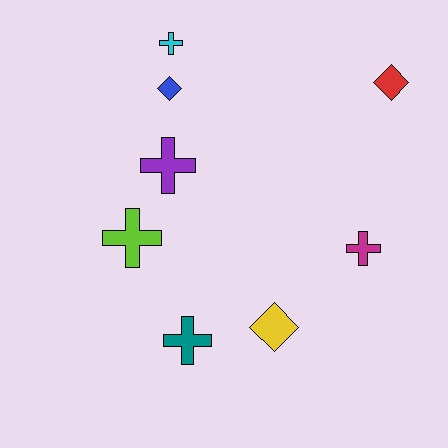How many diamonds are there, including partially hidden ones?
There are 3 diamonds.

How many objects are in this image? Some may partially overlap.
There are 8 objects.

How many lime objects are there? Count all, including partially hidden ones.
There is 1 lime object.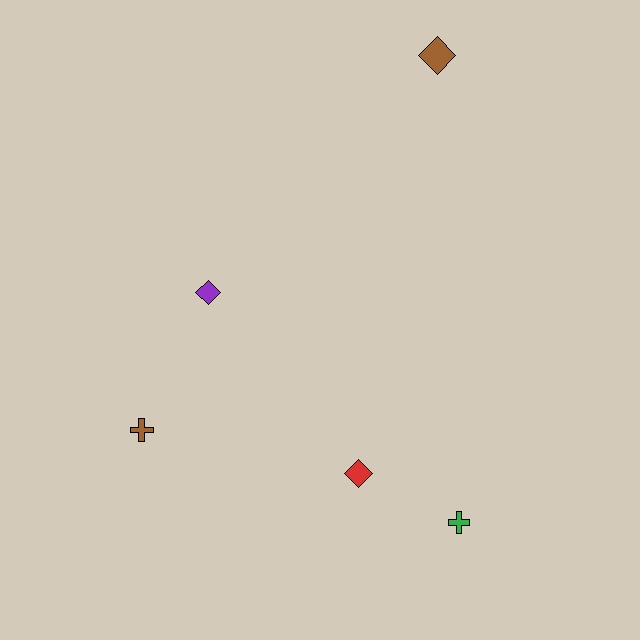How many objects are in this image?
There are 5 objects.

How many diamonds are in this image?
There are 3 diamonds.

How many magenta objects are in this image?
There are no magenta objects.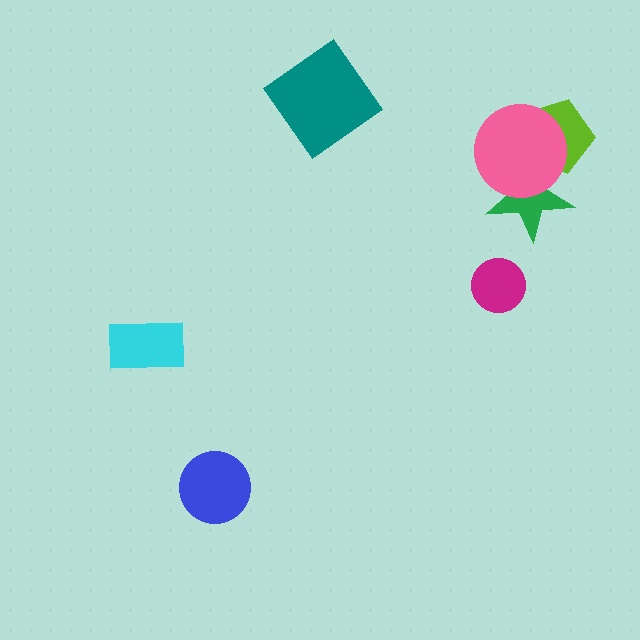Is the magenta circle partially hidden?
No, no other shape covers it.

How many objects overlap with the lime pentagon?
2 objects overlap with the lime pentagon.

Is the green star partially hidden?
Yes, it is partially covered by another shape.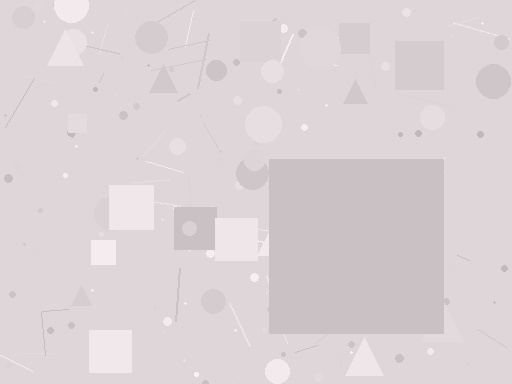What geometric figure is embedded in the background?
A square is embedded in the background.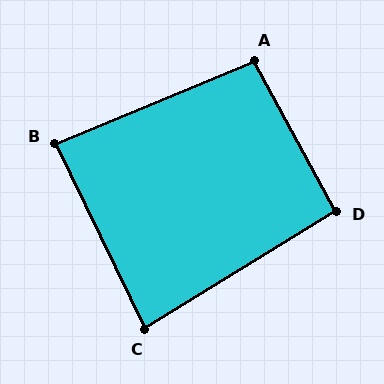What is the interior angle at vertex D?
Approximately 93 degrees (approximately right).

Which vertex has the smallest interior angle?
C, at approximately 84 degrees.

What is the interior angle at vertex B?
Approximately 87 degrees (approximately right).